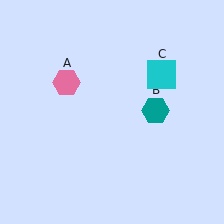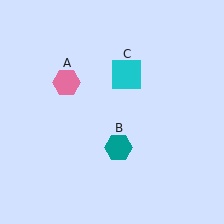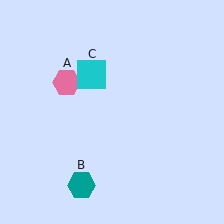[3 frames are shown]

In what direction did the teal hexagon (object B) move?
The teal hexagon (object B) moved down and to the left.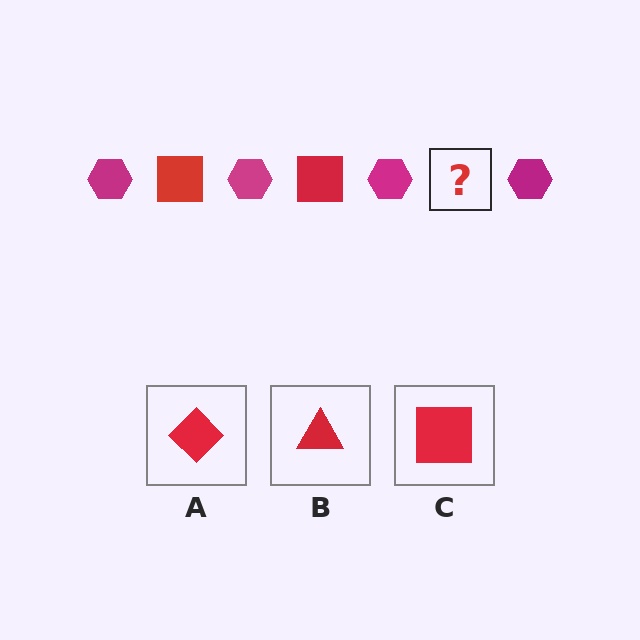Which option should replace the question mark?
Option C.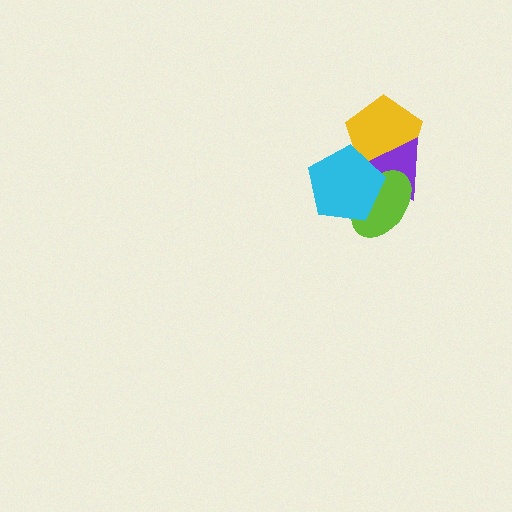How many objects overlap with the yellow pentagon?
3 objects overlap with the yellow pentagon.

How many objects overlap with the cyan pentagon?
3 objects overlap with the cyan pentagon.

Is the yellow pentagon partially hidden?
Yes, it is partially covered by another shape.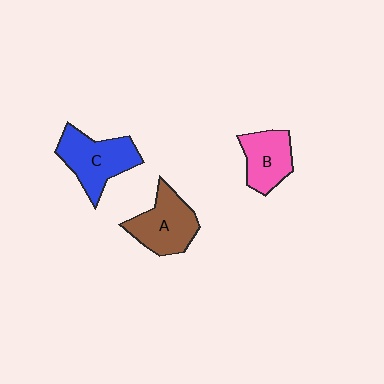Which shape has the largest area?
Shape C (blue).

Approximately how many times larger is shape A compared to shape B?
Approximately 1.2 times.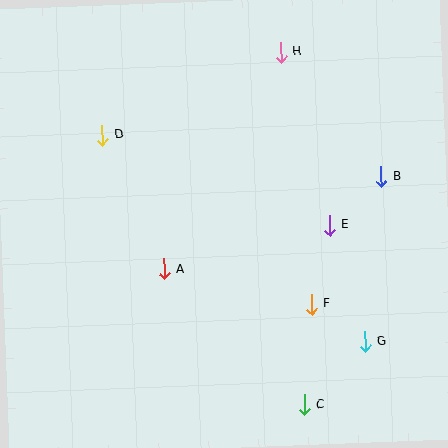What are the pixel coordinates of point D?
Point D is at (102, 135).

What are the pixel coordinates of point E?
Point E is at (329, 225).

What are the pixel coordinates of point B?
Point B is at (381, 177).